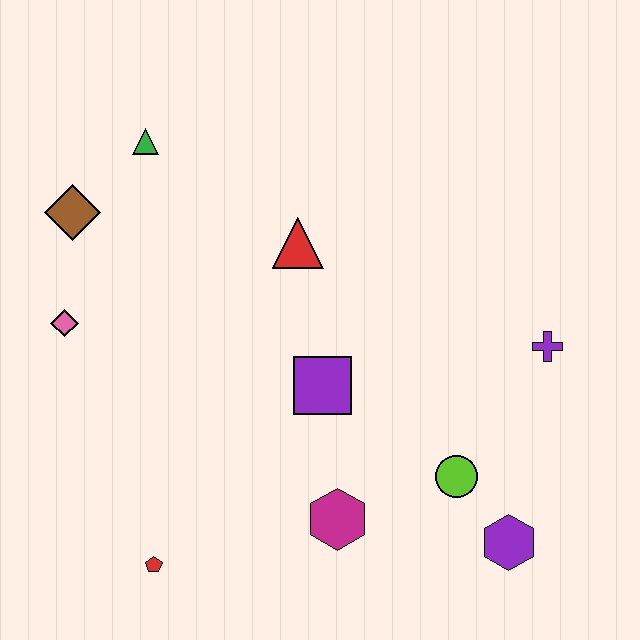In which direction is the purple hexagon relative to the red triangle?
The purple hexagon is below the red triangle.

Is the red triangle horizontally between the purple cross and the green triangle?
Yes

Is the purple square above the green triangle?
No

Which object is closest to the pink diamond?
The brown diamond is closest to the pink diamond.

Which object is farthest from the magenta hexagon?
The green triangle is farthest from the magenta hexagon.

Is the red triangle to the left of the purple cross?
Yes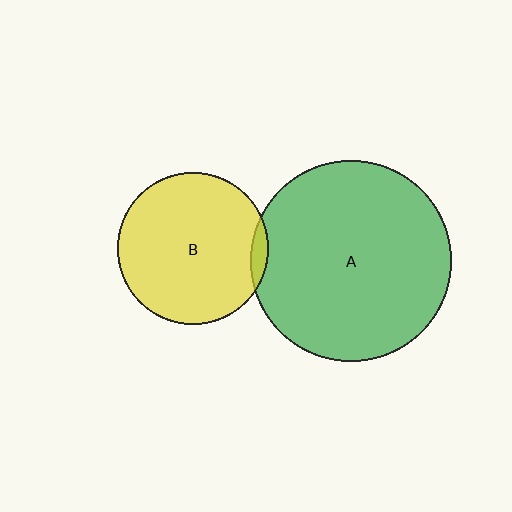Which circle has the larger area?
Circle A (green).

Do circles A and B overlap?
Yes.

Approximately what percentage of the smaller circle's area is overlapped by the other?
Approximately 5%.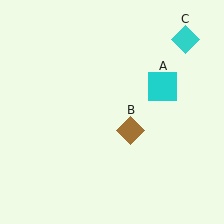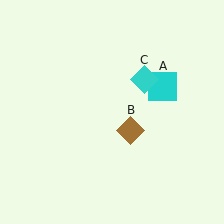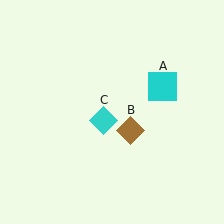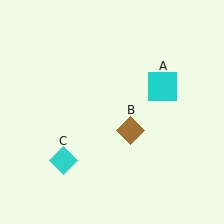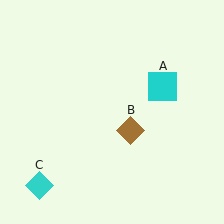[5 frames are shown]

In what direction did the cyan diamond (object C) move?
The cyan diamond (object C) moved down and to the left.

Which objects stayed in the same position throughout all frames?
Cyan square (object A) and brown diamond (object B) remained stationary.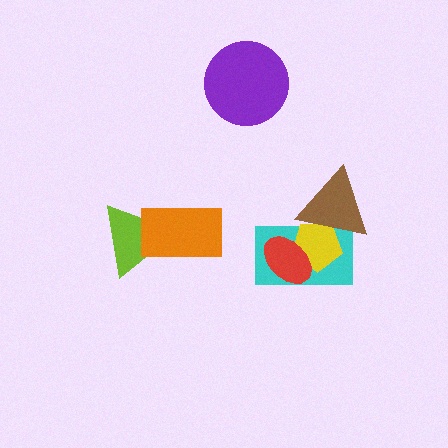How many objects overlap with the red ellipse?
2 objects overlap with the red ellipse.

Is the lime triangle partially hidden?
Yes, it is partially covered by another shape.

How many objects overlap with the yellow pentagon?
3 objects overlap with the yellow pentagon.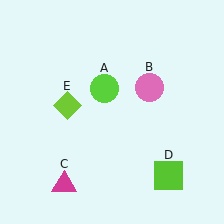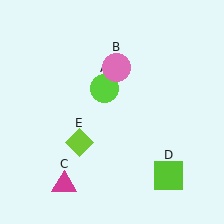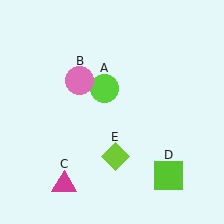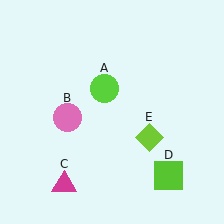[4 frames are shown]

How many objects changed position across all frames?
2 objects changed position: pink circle (object B), lime diamond (object E).